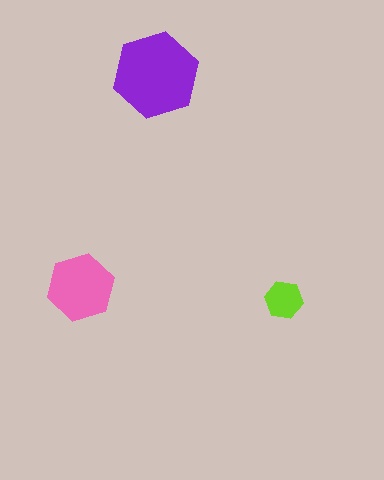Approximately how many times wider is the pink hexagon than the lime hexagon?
About 2 times wider.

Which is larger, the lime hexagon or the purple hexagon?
The purple one.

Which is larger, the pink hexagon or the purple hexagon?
The purple one.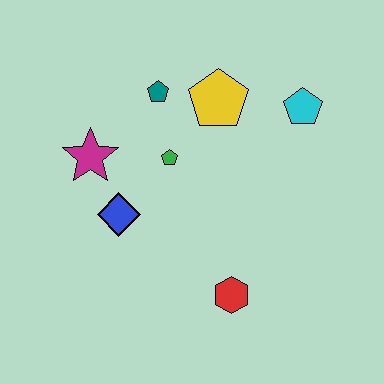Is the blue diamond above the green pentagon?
No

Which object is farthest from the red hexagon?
The teal pentagon is farthest from the red hexagon.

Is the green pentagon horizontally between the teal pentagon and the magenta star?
No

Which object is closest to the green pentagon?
The teal pentagon is closest to the green pentagon.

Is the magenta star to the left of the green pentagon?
Yes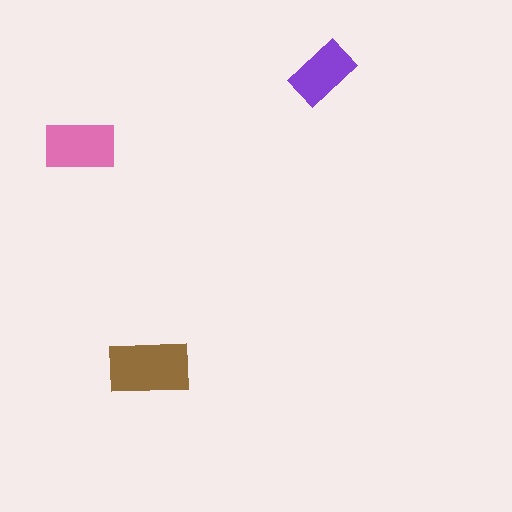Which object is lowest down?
The brown rectangle is bottommost.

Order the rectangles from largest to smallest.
the brown one, the pink one, the purple one.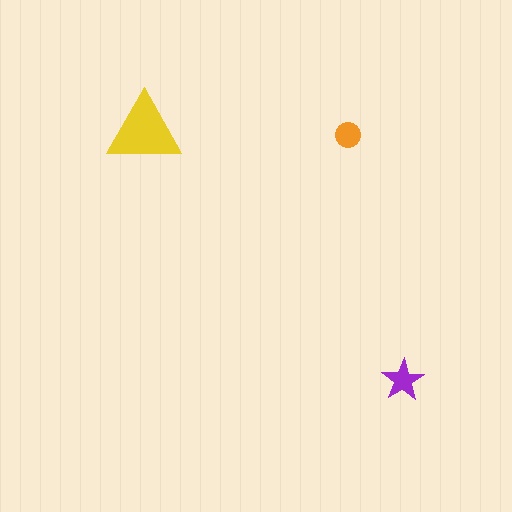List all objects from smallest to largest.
The orange circle, the purple star, the yellow triangle.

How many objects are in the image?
There are 3 objects in the image.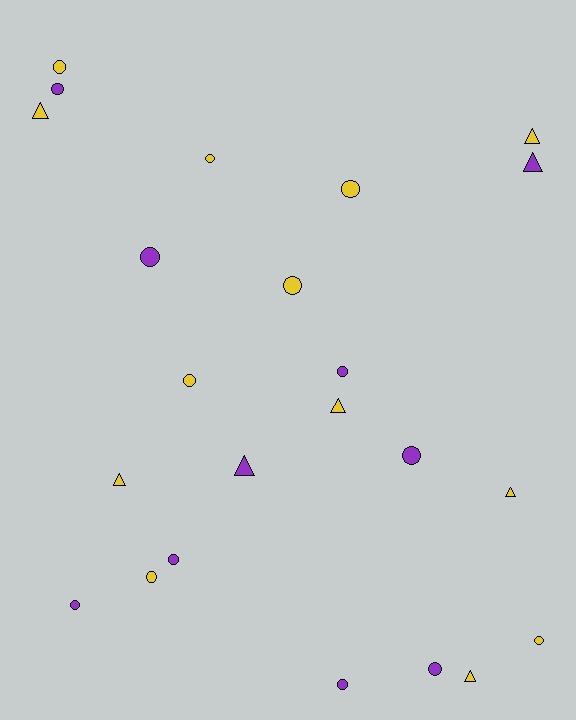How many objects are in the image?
There are 23 objects.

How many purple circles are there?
There are 8 purple circles.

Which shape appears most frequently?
Circle, with 15 objects.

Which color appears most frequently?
Yellow, with 13 objects.